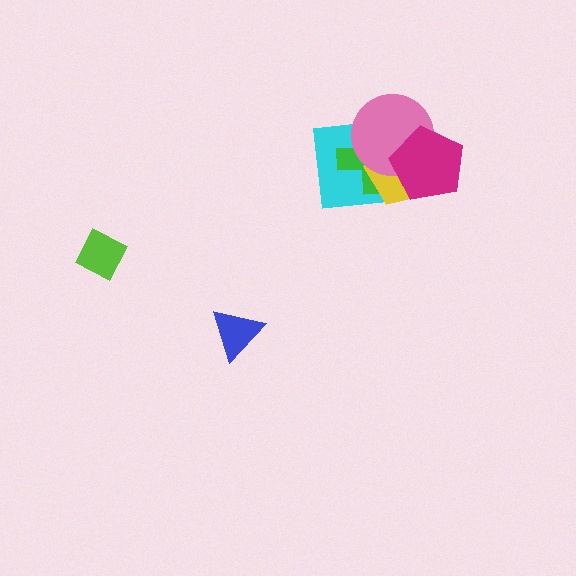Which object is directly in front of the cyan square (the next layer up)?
The green cross is directly in front of the cyan square.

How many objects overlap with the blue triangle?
0 objects overlap with the blue triangle.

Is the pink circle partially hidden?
Yes, it is partially covered by another shape.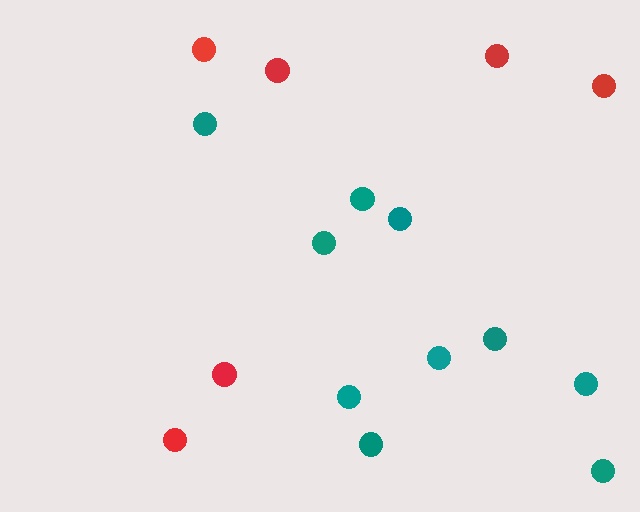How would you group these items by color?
There are 2 groups: one group of teal circles (10) and one group of red circles (6).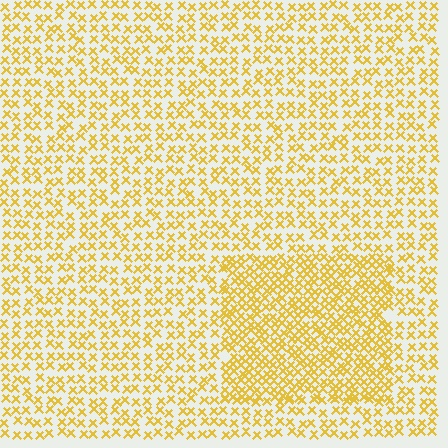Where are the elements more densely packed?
The elements are more densely packed inside the rectangle boundary.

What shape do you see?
I see a rectangle.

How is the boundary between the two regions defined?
The boundary is defined by a change in element density (approximately 1.8x ratio). All elements are the same color, size, and shape.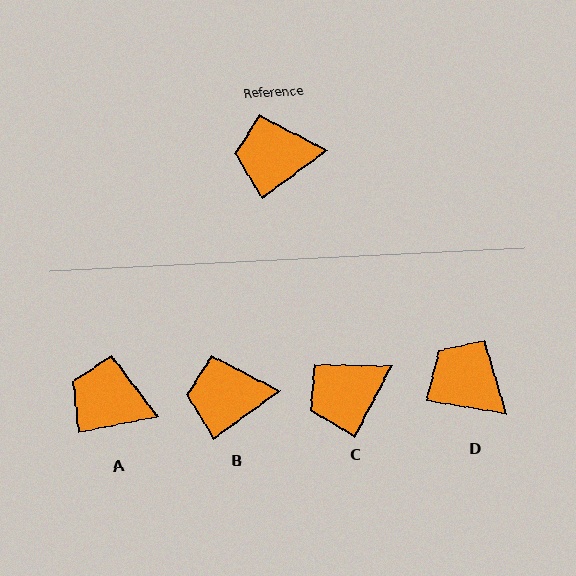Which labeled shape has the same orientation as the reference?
B.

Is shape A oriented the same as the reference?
No, it is off by about 25 degrees.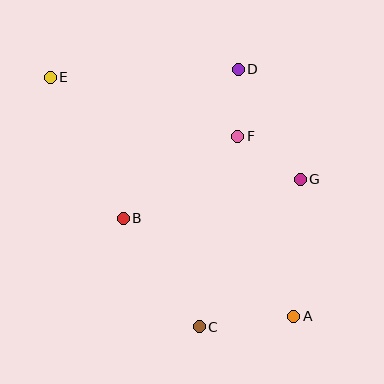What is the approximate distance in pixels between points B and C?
The distance between B and C is approximately 132 pixels.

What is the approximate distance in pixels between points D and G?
The distance between D and G is approximately 126 pixels.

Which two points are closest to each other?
Points D and F are closest to each other.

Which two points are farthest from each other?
Points A and E are farthest from each other.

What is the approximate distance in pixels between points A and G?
The distance between A and G is approximately 137 pixels.